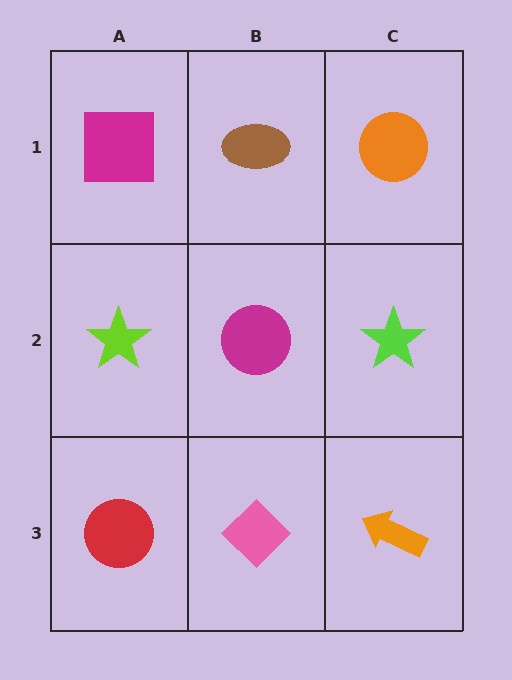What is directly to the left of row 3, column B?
A red circle.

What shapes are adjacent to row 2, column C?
An orange circle (row 1, column C), an orange arrow (row 3, column C), a magenta circle (row 2, column B).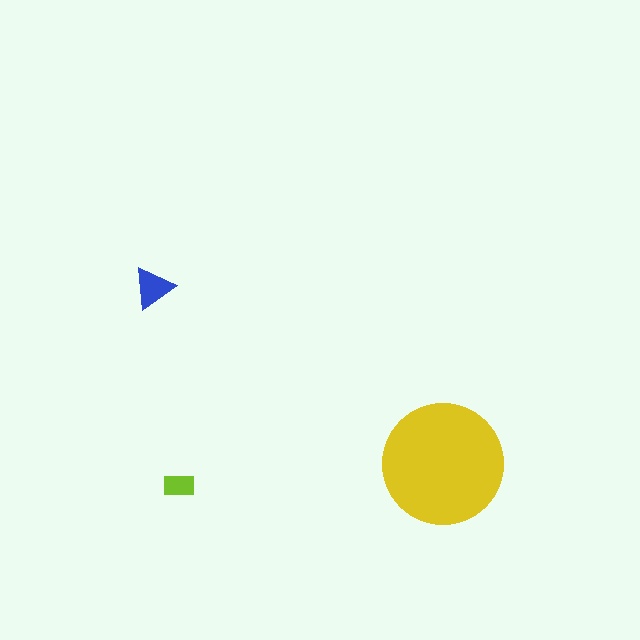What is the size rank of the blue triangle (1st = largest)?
2nd.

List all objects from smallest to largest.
The lime rectangle, the blue triangle, the yellow circle.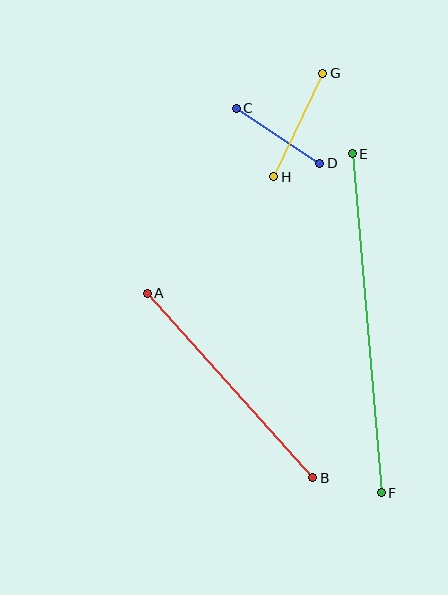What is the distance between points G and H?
The distance is approximately 115 pixels.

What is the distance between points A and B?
The distance is approximately 248 pixels.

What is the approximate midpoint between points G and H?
The midpoint is at approximately (298, 125) pixels.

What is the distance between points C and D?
The distance is approximately 100 pixels.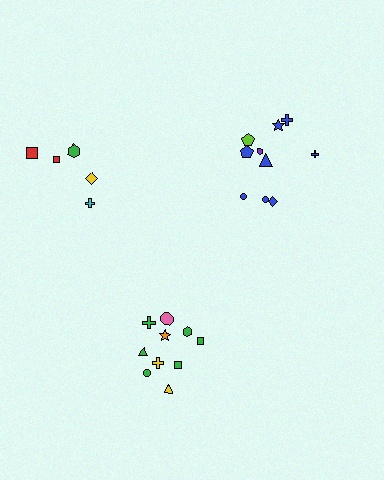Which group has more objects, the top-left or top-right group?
The top-right group.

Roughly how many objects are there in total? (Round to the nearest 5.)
Roughly 25 objects in total.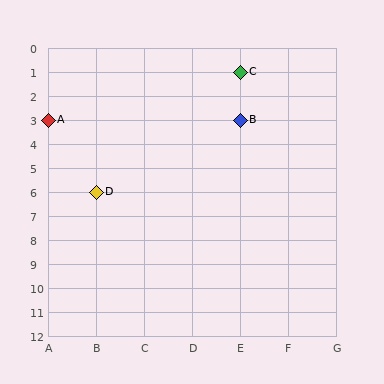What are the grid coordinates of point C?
Point C is at grid coordinates (E, 1).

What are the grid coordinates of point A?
Point A is at grid coordinates (A, 3).